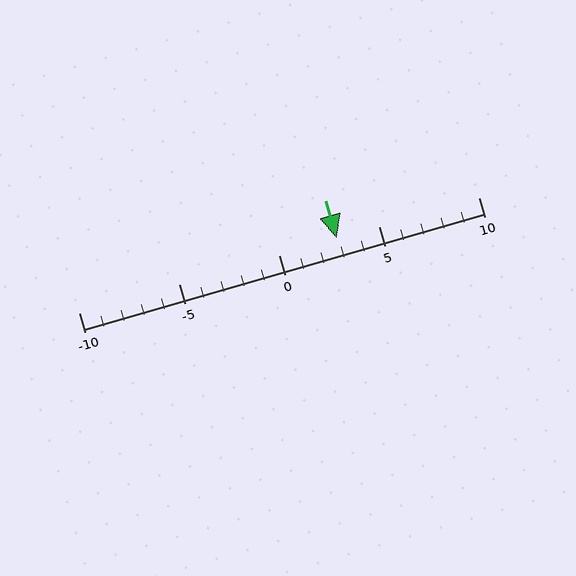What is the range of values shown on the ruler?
The ruler shows values from -10 to 10.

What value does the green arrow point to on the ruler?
The green arrow points to approximately 3.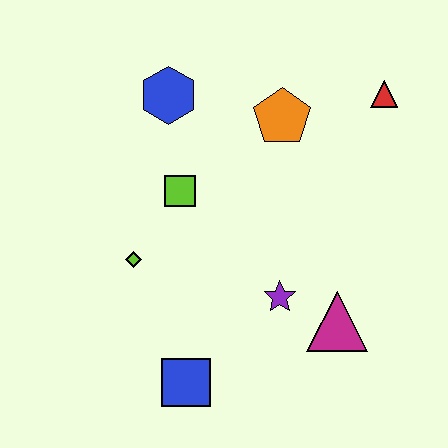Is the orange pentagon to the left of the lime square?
No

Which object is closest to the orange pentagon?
The red triangle is closest to the orange pentagon.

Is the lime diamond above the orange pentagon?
No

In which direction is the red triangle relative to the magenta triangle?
The red triangle is above the magenta triangle.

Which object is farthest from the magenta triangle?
The blue hexagon is farthest from the magenta triangle.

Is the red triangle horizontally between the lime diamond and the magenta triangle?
No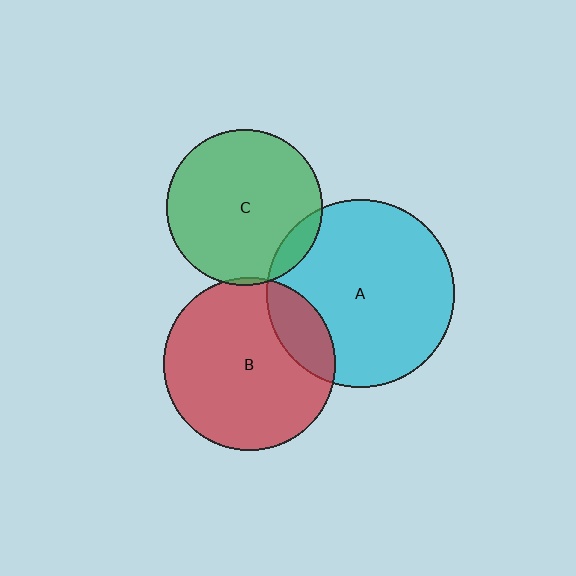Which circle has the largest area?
Circle A (cyan).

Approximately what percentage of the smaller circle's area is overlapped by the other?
Approximately 5%.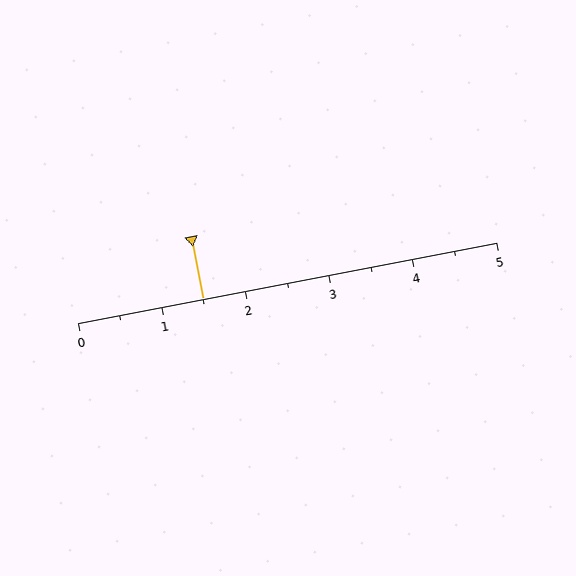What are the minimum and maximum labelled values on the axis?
The axis runs from 0 to 5.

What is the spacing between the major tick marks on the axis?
The major ticks are spaced 1 apart.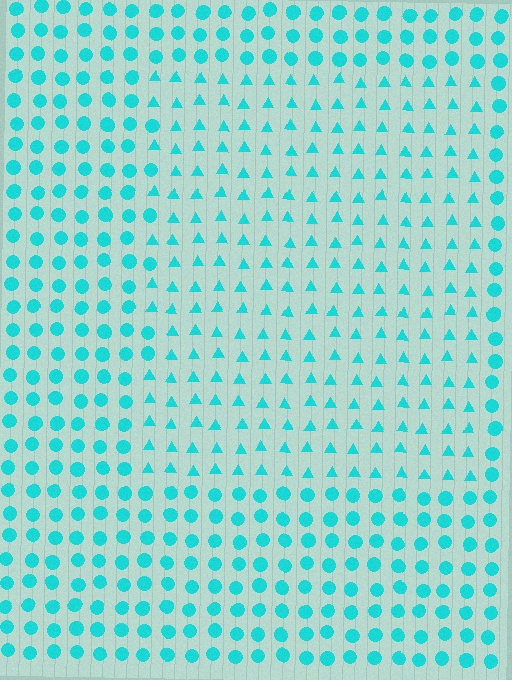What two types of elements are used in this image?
The image uses triangles inside the rectangle region and circles outside it.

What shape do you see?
I see a rectangle.